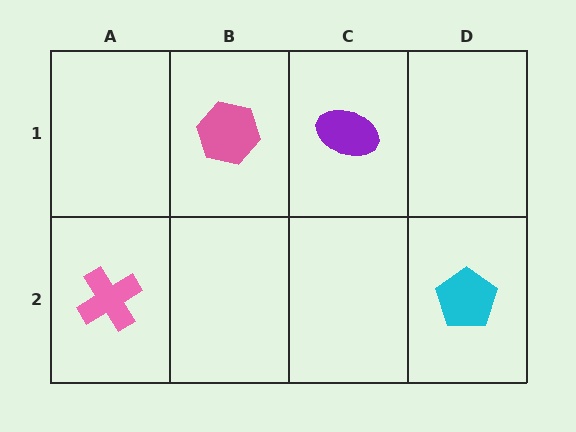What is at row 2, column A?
A pink cross.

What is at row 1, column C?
A purple ellipse.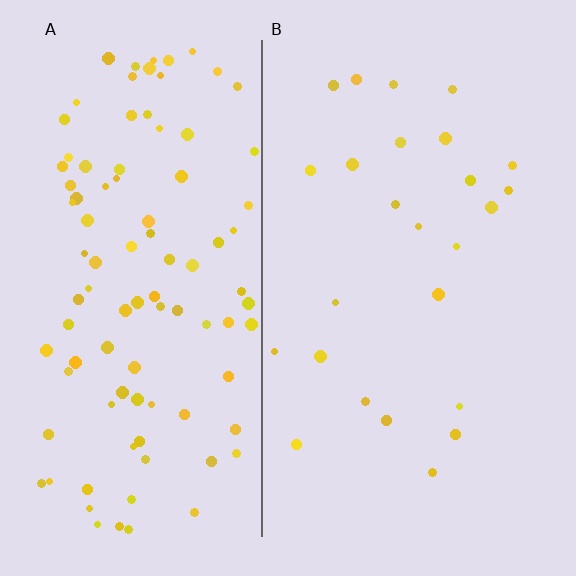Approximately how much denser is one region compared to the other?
Approximately 3.9× — region A over region B.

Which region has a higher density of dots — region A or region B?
A (the left).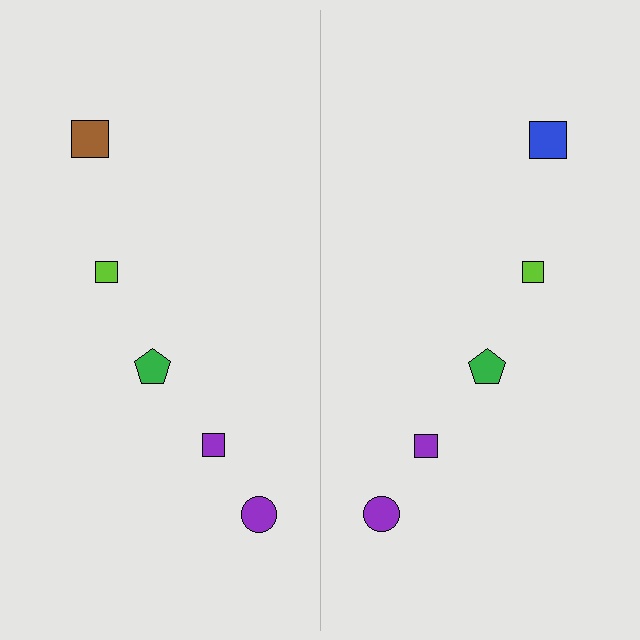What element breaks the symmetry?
The blue square on the right side breaks the symmetry — its mirror counterpart is brown.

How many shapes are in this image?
There are 10 shapes in this image.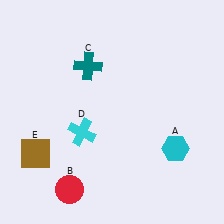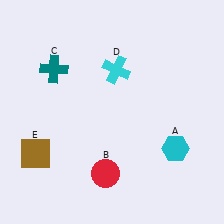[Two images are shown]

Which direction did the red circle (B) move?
The red circle (B) moved right.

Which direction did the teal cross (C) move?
The teal cross (C) moved left.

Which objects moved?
The objects that moved are: the red circle (B), the teal cross (C), the cyan cross (D).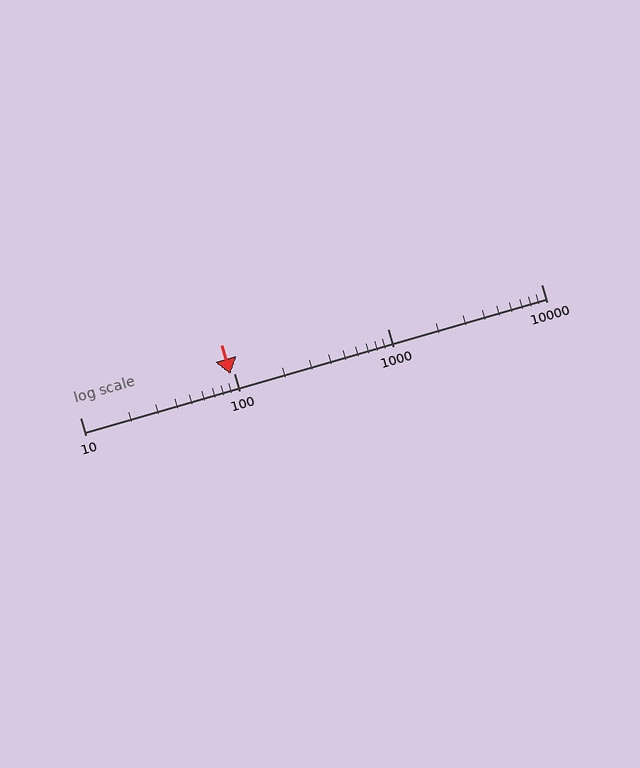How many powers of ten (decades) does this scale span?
The scale spans 3 decades, from 10 to 10000.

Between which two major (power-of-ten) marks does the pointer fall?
The pointer is between 10 and 100.